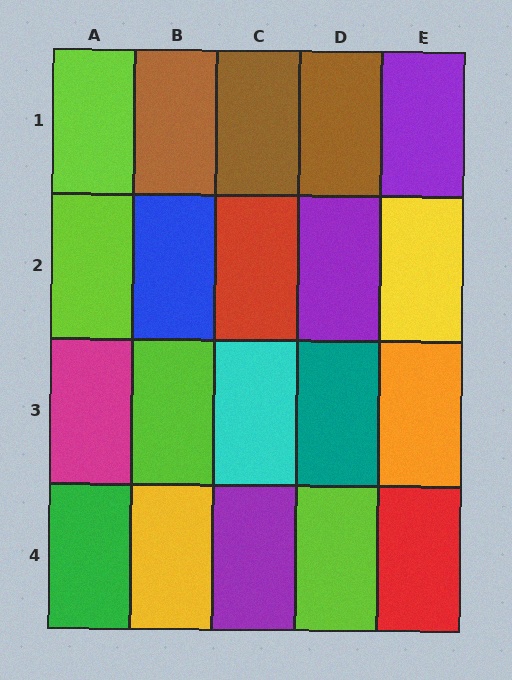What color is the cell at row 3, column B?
Lime.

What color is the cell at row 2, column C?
Red.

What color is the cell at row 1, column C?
Brown.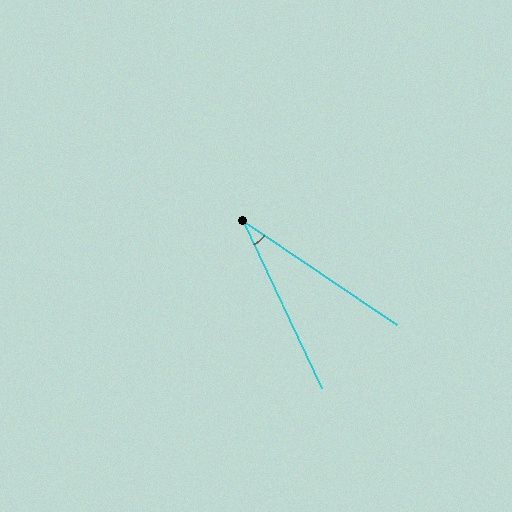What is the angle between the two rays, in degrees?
Approximately 31 degrees.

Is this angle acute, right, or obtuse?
It is acute.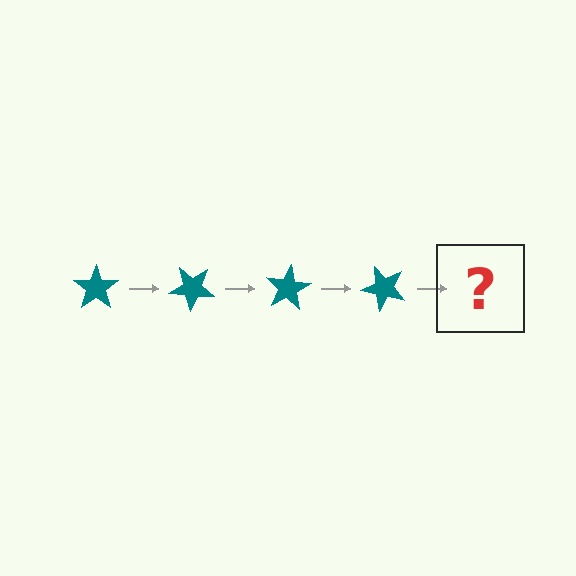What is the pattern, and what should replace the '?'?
The pattern is that the star rotates 40 degrees each step. The '?' should be a teal star rotated 160 degrees.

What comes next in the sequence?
The next element should be a teal star rotated 160 degrees.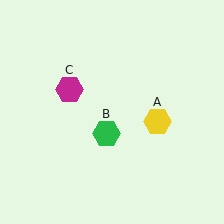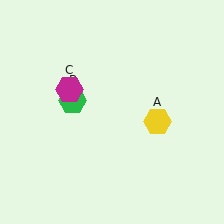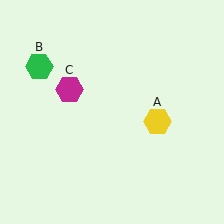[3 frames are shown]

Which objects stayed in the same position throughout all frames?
Yellow hexagon (object A) and magenta hexagon (object C) remained stationary.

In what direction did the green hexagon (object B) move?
The green hexagon (object B) moved up and to the left.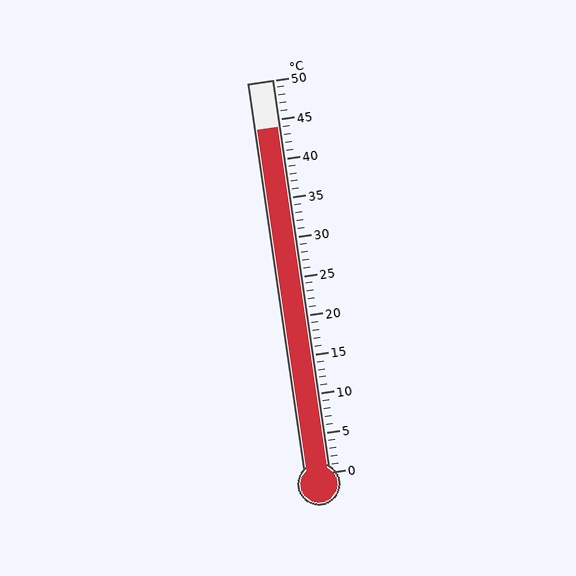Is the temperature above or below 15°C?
The temperature is above 15°C.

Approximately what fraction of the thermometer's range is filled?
The thermometer is filled to approximately 90% of its range.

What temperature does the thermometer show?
The thermometer shows approximately 44°C.